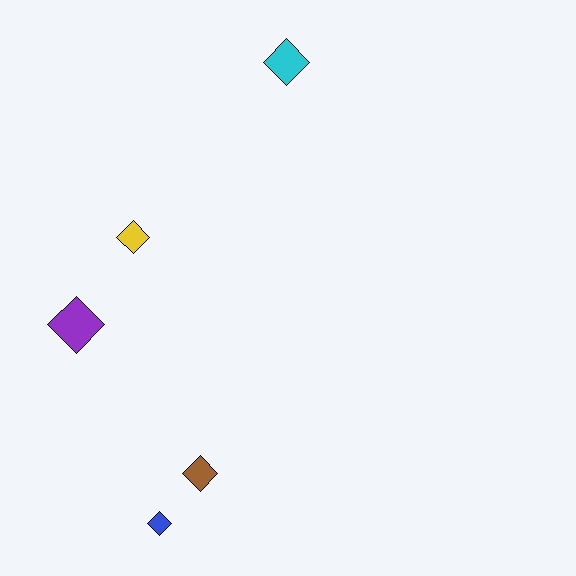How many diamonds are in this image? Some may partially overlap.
There are 5 diamonds.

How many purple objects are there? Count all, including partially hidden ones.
There is 1 purple object.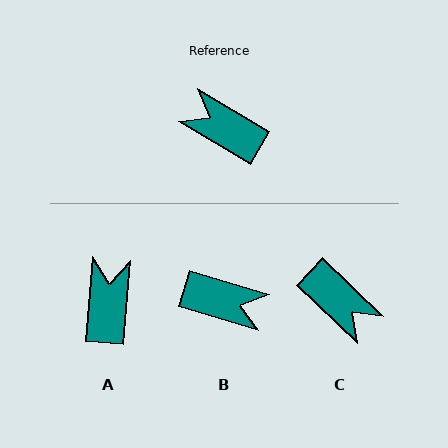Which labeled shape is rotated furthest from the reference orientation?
C, about 167 degrees away.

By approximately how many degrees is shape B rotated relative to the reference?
Approximately 166 degrees clockwise.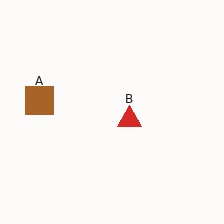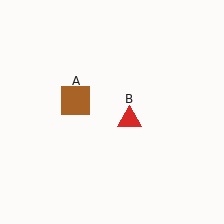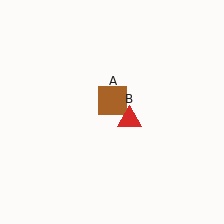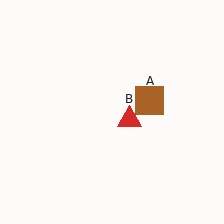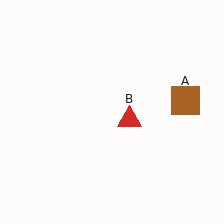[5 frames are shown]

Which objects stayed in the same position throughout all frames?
Red triangle (object B) remained stationary.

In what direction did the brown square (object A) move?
The brown square (object A) moved right.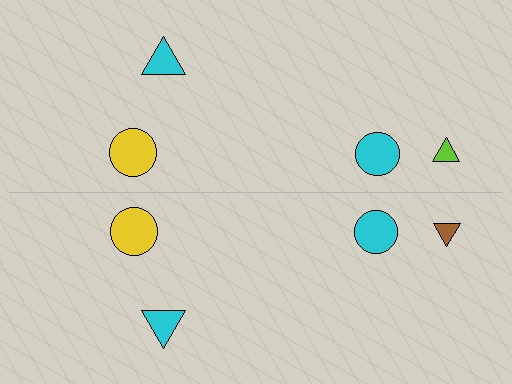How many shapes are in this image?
There are 8 shapes in this image.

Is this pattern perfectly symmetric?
No, the pattern is not perfectly symmetric. The brown triangle on the bottom side breaks the symmetry — its mirror counterpart is lime.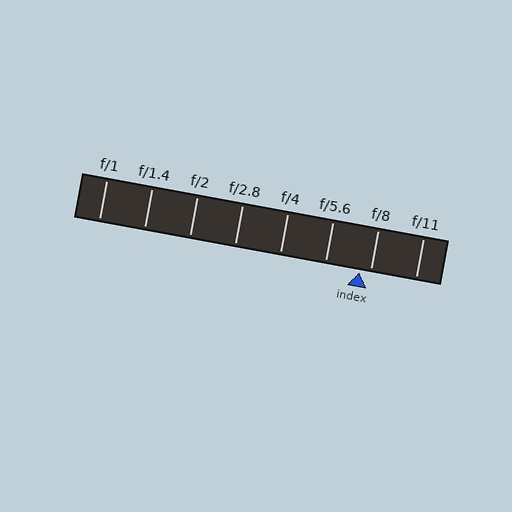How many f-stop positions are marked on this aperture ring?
There are 8 f-stop positions marked.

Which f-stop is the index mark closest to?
The index mark is closest to f/8.